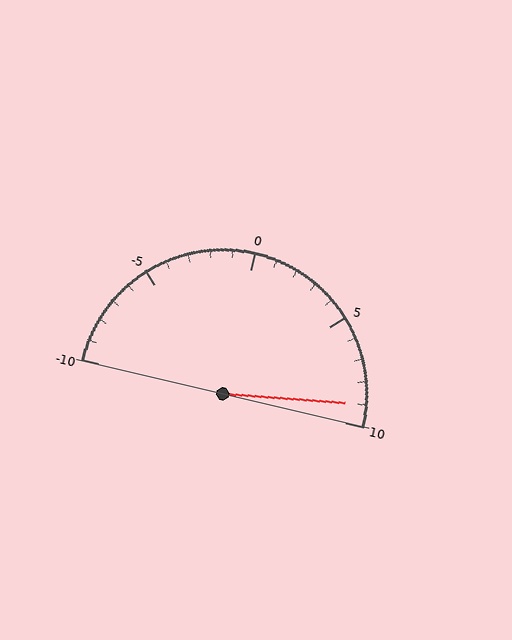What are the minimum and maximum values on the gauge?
The gauge ranges from -10 to 10.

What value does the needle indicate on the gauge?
The needle indicates approximately 9.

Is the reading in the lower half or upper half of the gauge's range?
The reading is in the upper half of the range (-10 to 10).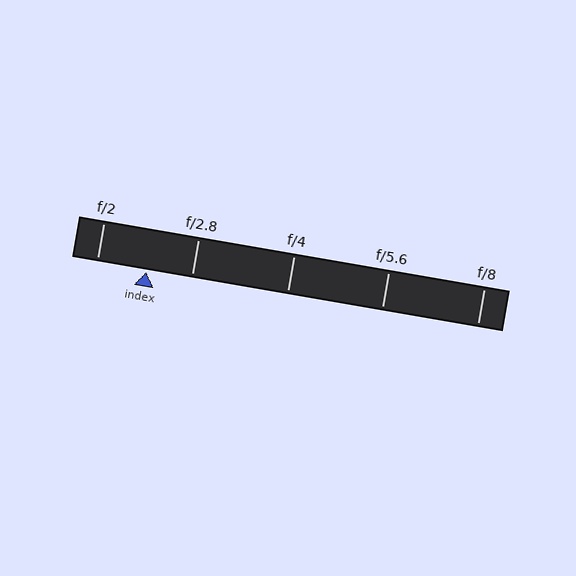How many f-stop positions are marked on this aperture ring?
There are 5 f-stop positions marked.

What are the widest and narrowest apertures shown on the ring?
The widest aperture shown is f/2 and the narrowest is f/8.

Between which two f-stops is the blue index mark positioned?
The index mark is between f/2 and f/2.8.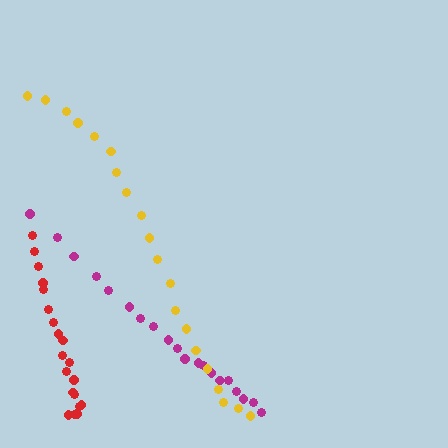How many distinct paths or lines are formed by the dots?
There are 3 distinct paths.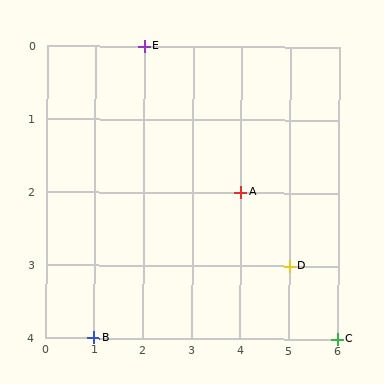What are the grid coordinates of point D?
Point D is at grid coordinates (5, 3).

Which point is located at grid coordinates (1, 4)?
Point B is at (1, 4).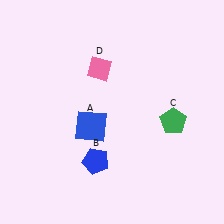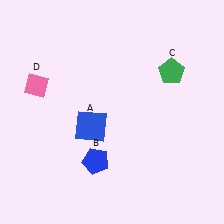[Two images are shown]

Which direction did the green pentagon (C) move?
The green pentagon (C) moved up.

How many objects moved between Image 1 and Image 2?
2 objects moved between the two images.